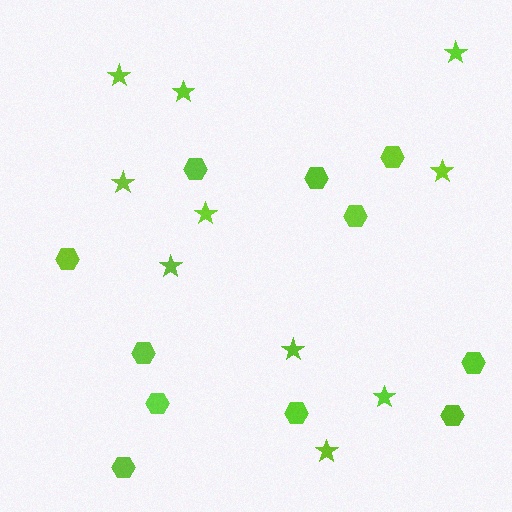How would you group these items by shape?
There are 2 groups: one group of hexagons (11) and one group of stars (10).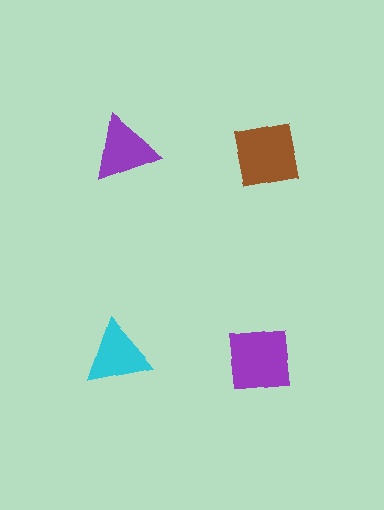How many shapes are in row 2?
2 shapes.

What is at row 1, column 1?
A purple triangle.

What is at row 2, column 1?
A cyan triangle.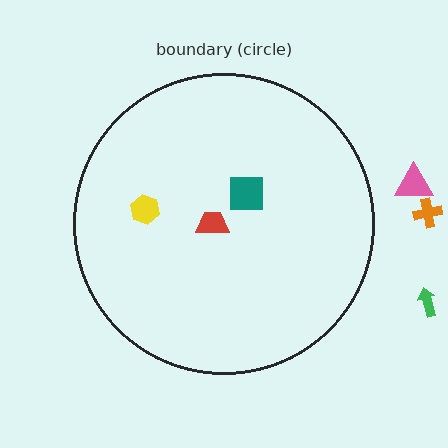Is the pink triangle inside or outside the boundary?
Outside.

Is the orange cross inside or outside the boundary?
Outside.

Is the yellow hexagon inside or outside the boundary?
Inside.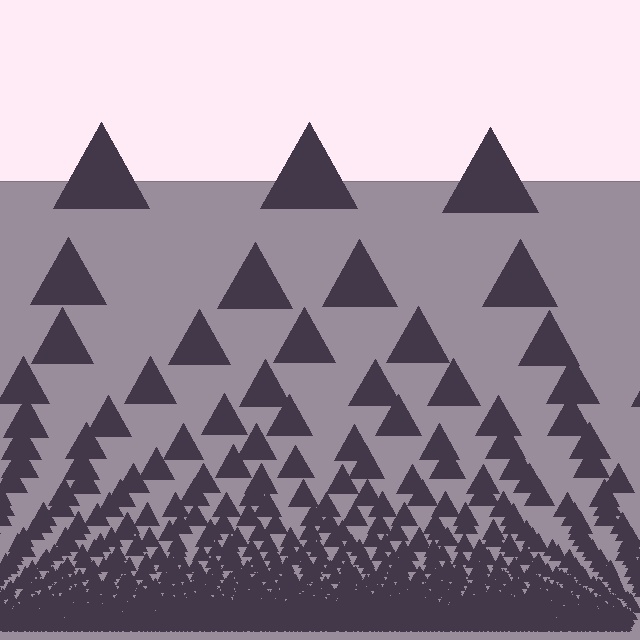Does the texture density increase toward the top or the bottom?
Density increases toward the bottom.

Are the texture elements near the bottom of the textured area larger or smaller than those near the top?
Smaller. The gradient is inverted — elements near the bottom are smaller and denser.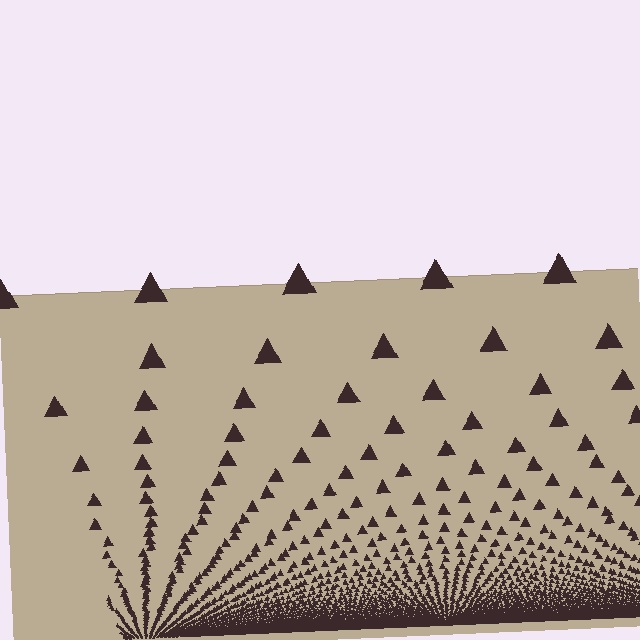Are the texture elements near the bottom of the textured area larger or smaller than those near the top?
Smaller. The gradient is inverted — elements near the bottom are smaller and denser.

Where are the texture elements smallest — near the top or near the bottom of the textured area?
Near the bottom.